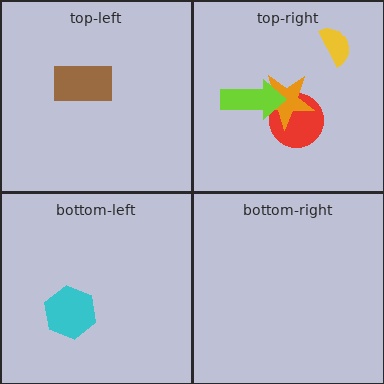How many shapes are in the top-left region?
1.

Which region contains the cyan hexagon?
The bottom-left region.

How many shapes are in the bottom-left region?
1.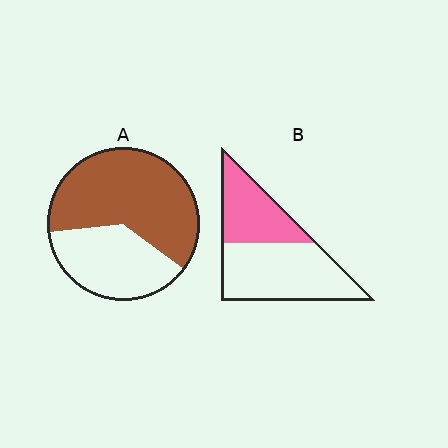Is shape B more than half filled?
No.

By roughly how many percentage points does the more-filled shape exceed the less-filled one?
By roughly 25 percentage points (A over B).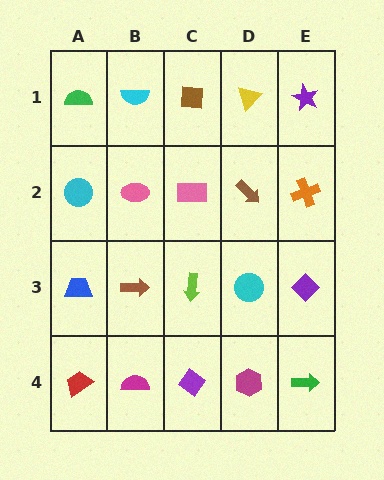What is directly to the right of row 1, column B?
A brown square.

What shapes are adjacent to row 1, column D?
A brown arrow (row 2, column D), a brown square (row 1, column C), a purple star (row 1, column E).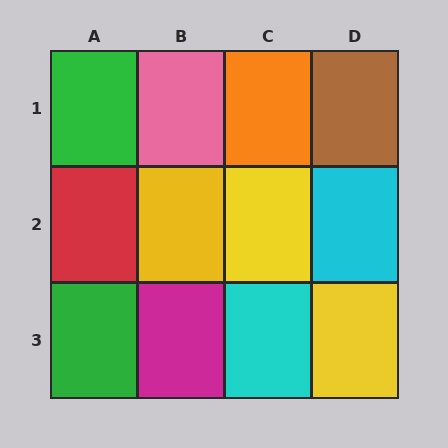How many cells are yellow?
3 cells are yellow.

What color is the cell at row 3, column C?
Cyan.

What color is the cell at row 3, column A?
Green.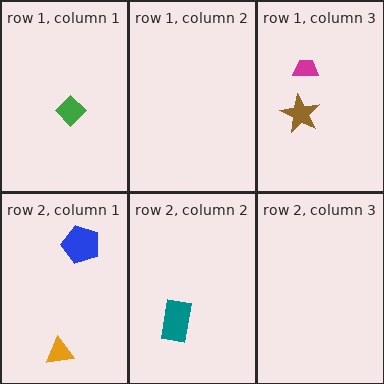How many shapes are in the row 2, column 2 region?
1.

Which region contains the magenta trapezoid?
The row 1, column 3 region.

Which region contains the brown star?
The row 1, column 3 region.